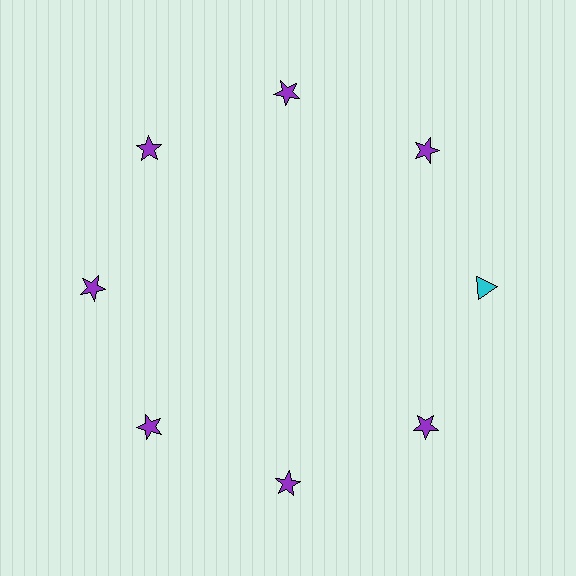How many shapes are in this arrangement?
There are 8 shapes arranged in a ring pattern.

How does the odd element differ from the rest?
It differs in both color (cyan instead of purple) and shape (triangle instead of star).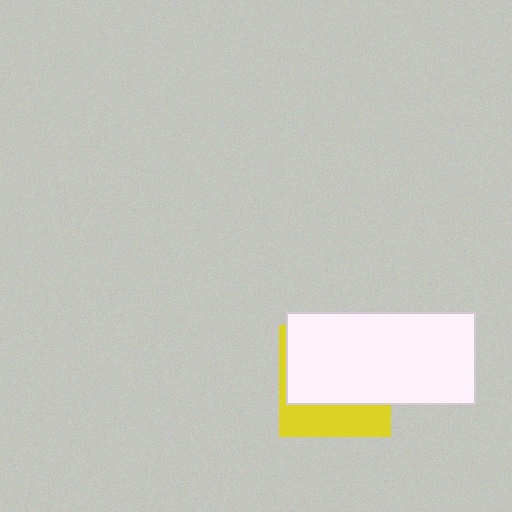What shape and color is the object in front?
The object in front is a white rectangle.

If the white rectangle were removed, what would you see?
You would see the complete yellow square.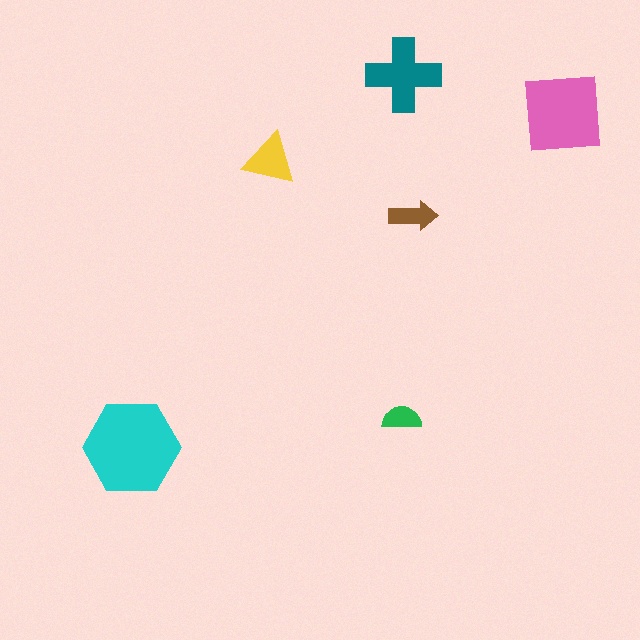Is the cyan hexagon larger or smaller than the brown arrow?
Larger.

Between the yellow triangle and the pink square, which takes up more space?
The pink square.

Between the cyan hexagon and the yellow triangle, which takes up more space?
The cyan hexagon.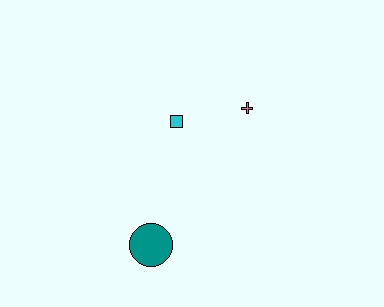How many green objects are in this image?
There are no green objects.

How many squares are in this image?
There is 1 square.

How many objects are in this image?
There are 3 objects.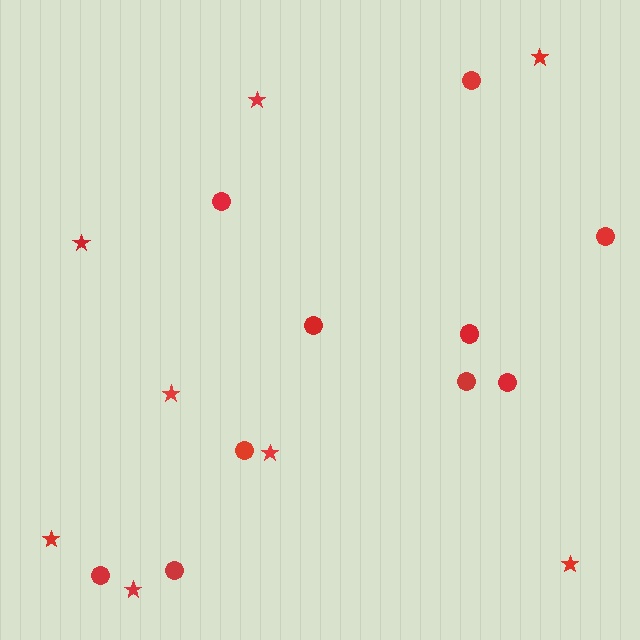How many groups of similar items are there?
There are 2 groups: one group of circles (10) and one group of stars (8).